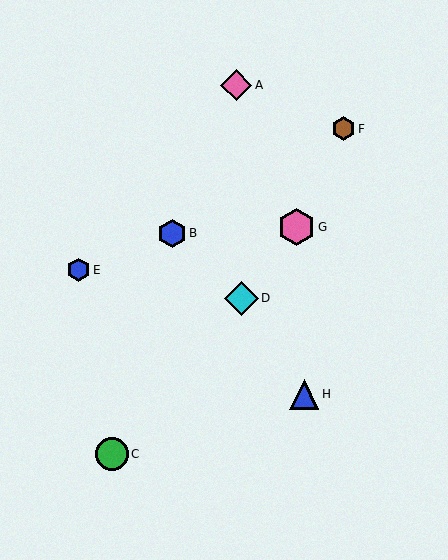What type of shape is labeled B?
Shape B is a blue hexagon.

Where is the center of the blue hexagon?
The center of the blue hexagon is at (79, 270).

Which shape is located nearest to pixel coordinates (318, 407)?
The blue triangle (labeled H) at (304, 394) is nearest to that location.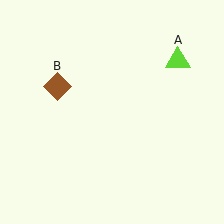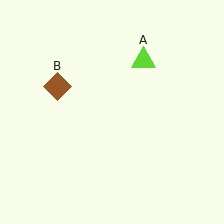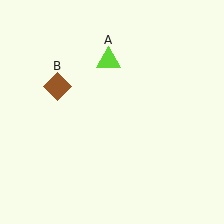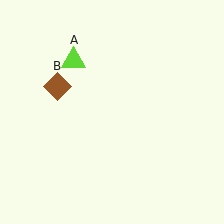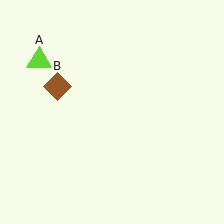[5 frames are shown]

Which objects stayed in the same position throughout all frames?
Brown diamond (object B) remained stationary.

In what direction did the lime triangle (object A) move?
The lime triangle (object A) moved left.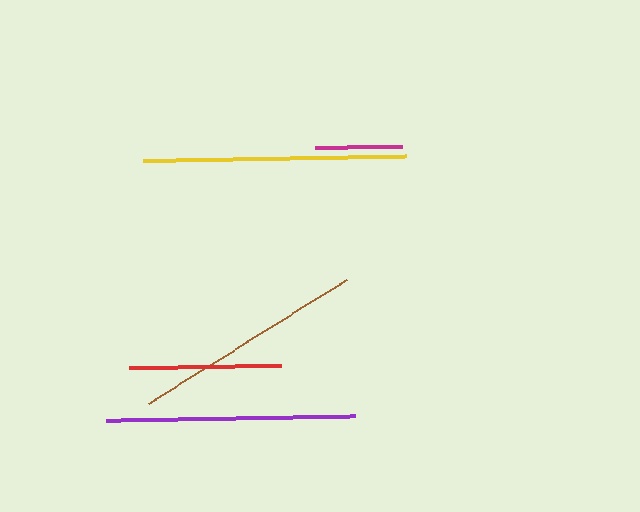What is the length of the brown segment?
The brown segment is approximately 235 pixels long.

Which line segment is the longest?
The yellow line is the longest at approximately 263 pixels.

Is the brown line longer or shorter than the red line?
The brown line is longer than the red line.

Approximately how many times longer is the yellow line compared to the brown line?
The yellow line is approximately 1.1 times the length of the brown line.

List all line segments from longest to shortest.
From longest to shortest: yellow, purple, brown, red, magenta.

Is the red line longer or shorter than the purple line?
The purple line is longer than the red line.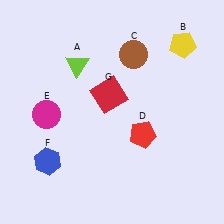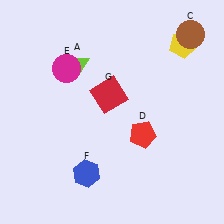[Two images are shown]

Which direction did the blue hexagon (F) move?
The blue hexagon (F) moved right.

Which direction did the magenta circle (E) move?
The magenta circle (E) moved up.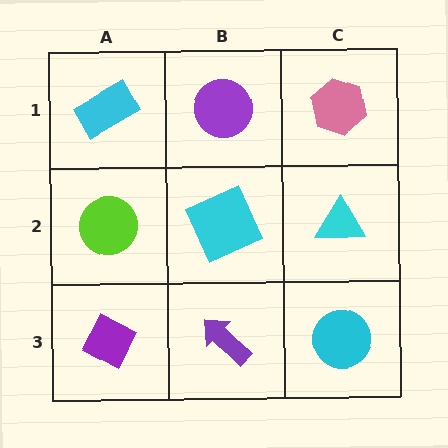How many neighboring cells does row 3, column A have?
2.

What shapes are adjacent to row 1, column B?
A cyan square (row 2, column B), a cyan rectangle (row 1, column A), a pink hexagon (row 1, column C).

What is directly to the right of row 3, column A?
A purple arrow.